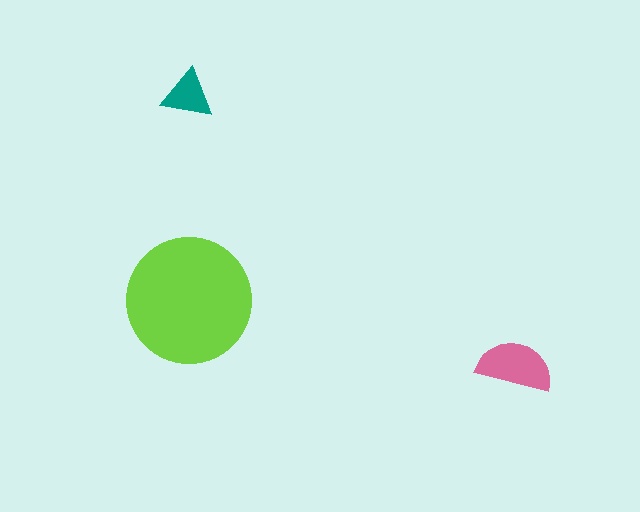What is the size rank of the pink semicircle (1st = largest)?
2nd.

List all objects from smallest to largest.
The teal triangle, the pink semicircle, the lime circle.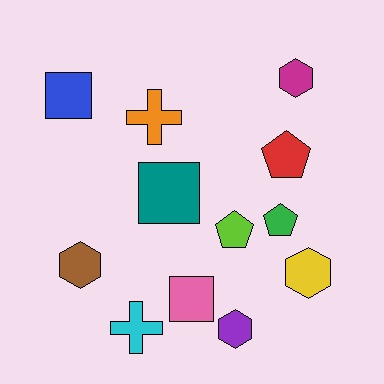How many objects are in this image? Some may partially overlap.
There are 12 objects.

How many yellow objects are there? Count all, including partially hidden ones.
There is 1 yellow object.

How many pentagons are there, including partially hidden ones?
There are 3 pentagons.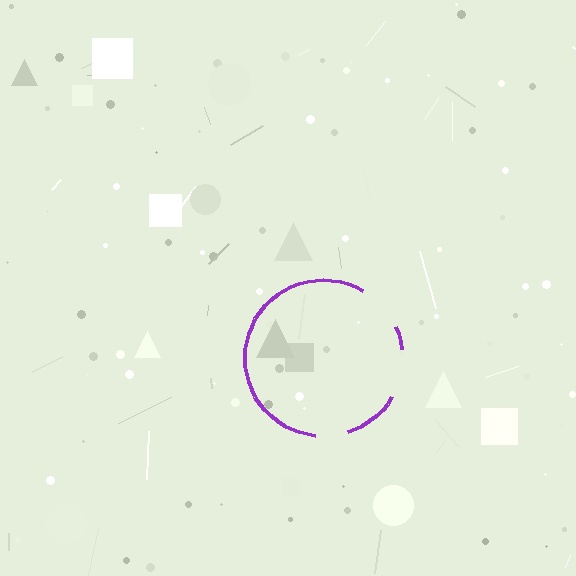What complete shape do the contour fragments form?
The contour fragments form a circle.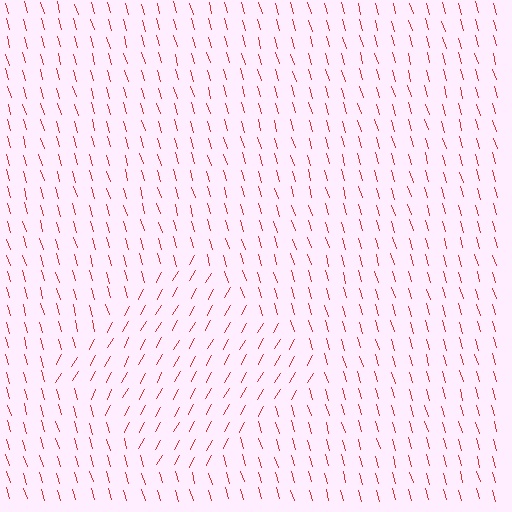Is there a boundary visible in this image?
Yes, there is a texture boundary formed by a change in line orientation.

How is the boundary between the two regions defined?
The boundary is defined purely by a change in line orientation (approximately 45 degrees difference). All lines are the same color and thickness.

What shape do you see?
I see a diamond.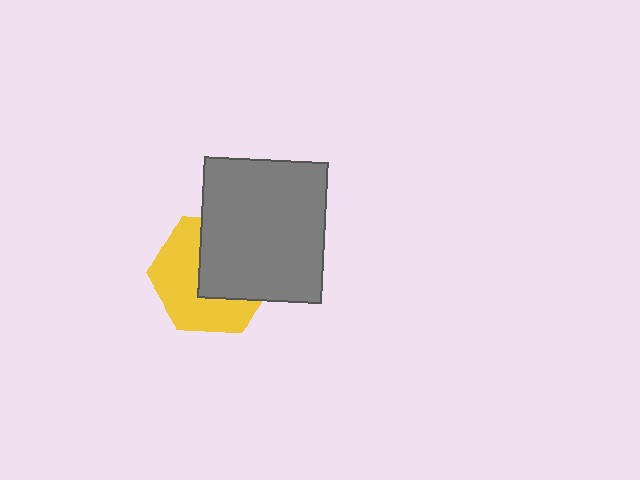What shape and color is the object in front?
The object in front is a gray rectangle.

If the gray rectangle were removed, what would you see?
You would see the complete yellow hexagon.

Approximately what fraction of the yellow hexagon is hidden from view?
Roughly 47% of the yellow hexagon is hidden behind the gray rectangle.